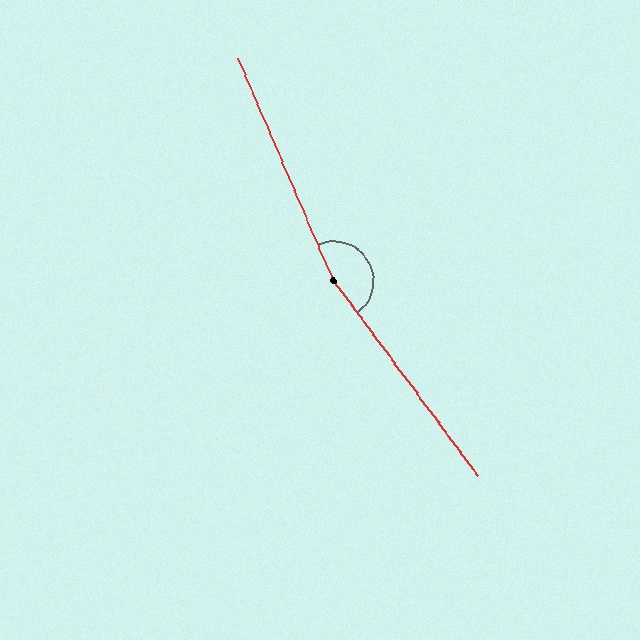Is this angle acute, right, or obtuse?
It is obtuse.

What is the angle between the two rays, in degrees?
Approximately 167 degrees.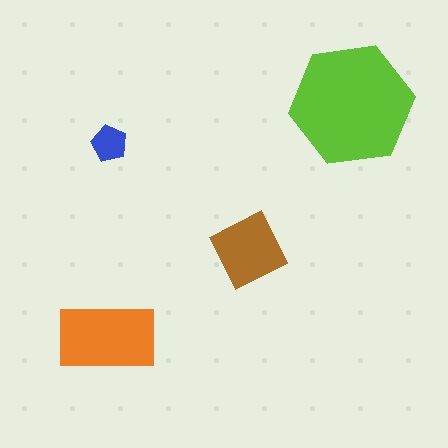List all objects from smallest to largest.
The blue pentagon, the brown diamond, the orange rectangle, the lime hexagon.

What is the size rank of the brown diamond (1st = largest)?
3rd.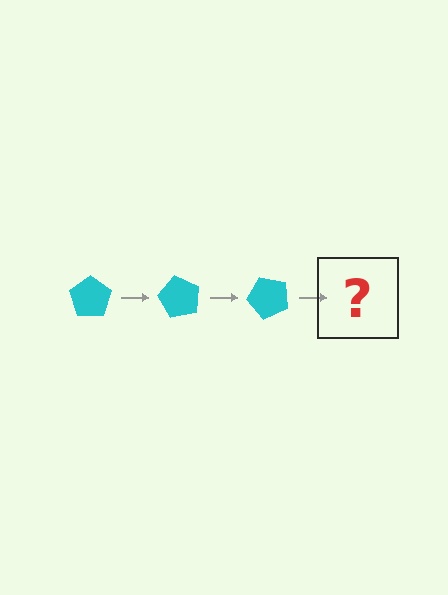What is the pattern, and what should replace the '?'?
The pattern is that the pentagon rotates 60 degrees each step. The '?' should be a cyan pentagon rotated 180 degrees.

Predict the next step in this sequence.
The next step is a cyan pentagon rotated 180 degrees.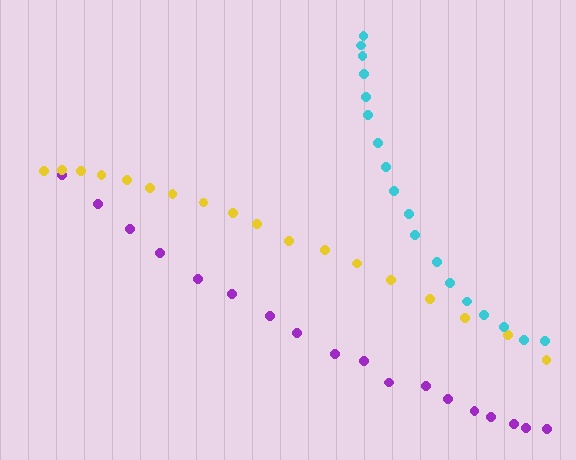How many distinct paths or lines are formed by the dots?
There are 3 distinct paths.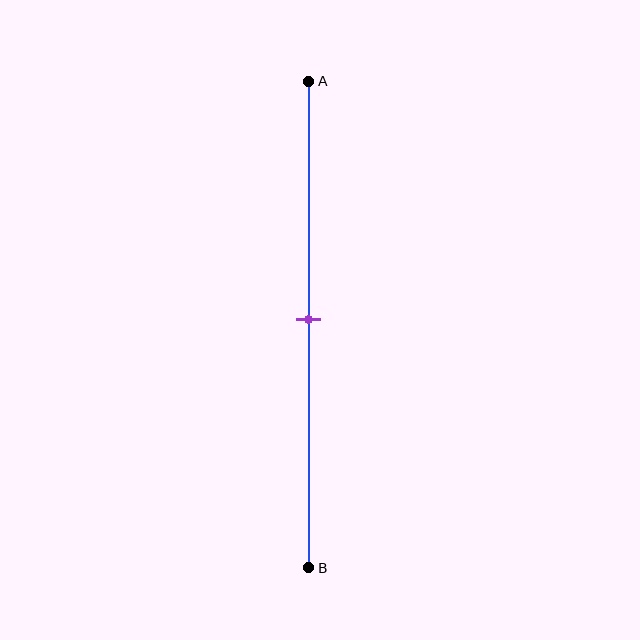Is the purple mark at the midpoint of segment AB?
Yes, the mark is approximately at the midpoint.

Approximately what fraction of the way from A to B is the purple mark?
The purple mark is approximately 50% of the way from A to B.